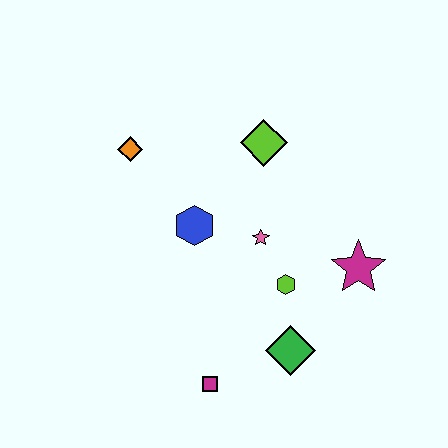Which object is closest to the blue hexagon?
The pink star is closest to the blue hexagon.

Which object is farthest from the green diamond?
The orange diamond is farthest from the green diamond.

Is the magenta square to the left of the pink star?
Yes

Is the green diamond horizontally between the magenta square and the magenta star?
Yes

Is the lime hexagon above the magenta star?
No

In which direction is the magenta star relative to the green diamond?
The magenta star is above the green diamond.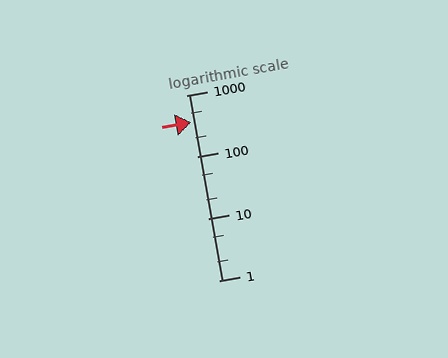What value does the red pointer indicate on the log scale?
The pointer indicates approximately 370.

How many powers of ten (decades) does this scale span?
The scale spans 3 decades, from 1 to 1000.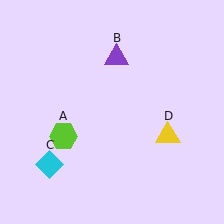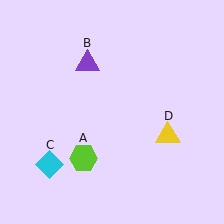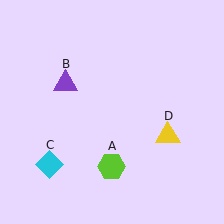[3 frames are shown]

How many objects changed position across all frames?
2 objects changed position: lime hexagon (object A), purple triangle (object B).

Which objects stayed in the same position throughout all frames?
Cyan diamond (object C) and yellow triangle (object D) remained stationary.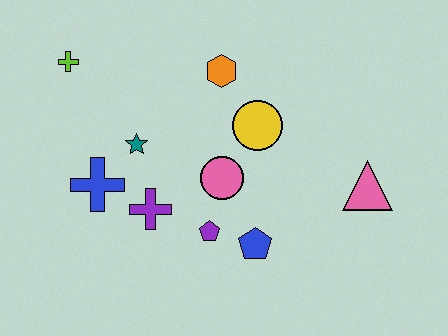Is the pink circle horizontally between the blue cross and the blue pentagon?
Yes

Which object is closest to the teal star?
The blue cross is closest to the teal star.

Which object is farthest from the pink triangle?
The lime cross is farthest from the pink triangle.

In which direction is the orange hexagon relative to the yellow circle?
The orange hexagon is above the yellow circle.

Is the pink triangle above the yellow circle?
No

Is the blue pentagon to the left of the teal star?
No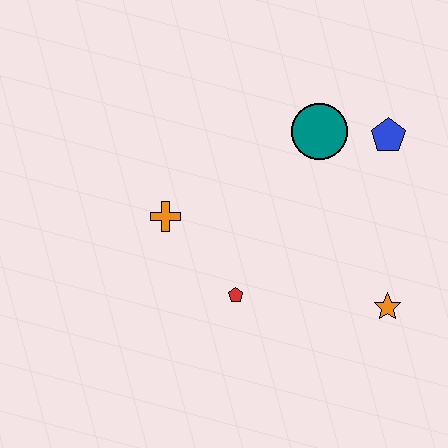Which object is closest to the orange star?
The red pentagon is closest to the orange star.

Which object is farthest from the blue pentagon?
The orange cross is farthest from the blue pentagon.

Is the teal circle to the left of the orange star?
Yes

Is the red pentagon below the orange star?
No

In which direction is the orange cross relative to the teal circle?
The orange cross is to the left of the teal circle.